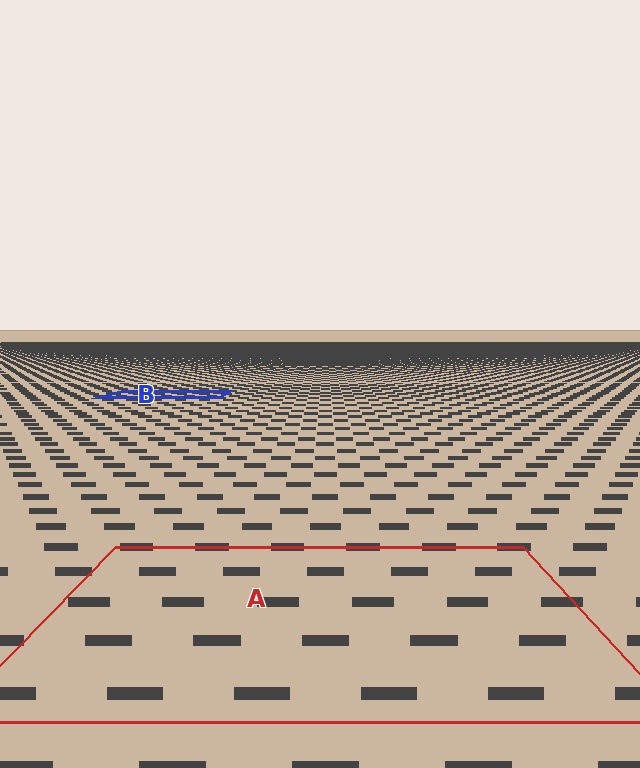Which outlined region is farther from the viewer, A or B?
Region B is farther from the viewer — the texture elements inside it appear smaller and more densely packed.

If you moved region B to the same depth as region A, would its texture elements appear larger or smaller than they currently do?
They would appear larger. At a closer depth, the same texture elements are projected at a bigger on-screen size.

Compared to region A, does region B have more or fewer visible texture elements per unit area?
Region B has more texture elements per unit area — they are packed more densely because it is farther away.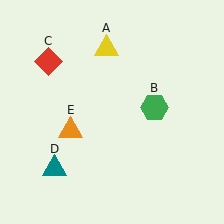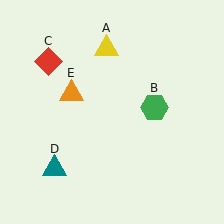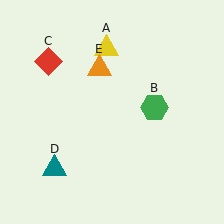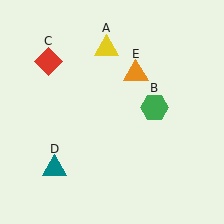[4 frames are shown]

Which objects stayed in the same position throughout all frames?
Yellow triangle (object A) and green hexagon (object B) and red diamond (object C) and teal triangle (object D) remained stationary.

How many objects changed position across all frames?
1 object changed position: orange triangle (object E).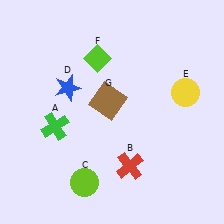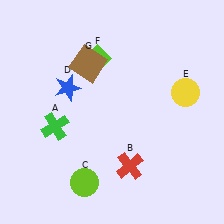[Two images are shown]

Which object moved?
The brown square (G) moved up.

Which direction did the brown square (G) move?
The brown square (G) moved up.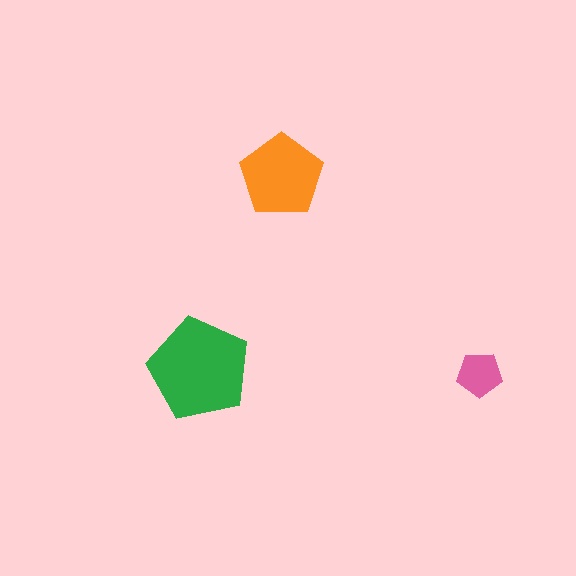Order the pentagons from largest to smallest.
the green one, the orange one, the pink one.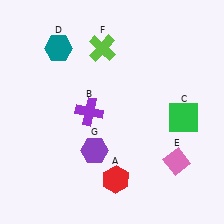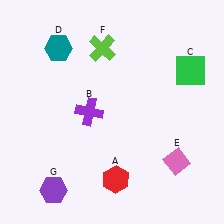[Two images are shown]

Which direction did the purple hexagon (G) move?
The purple hexagon (G) moved left.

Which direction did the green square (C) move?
The green square (C) moved up.